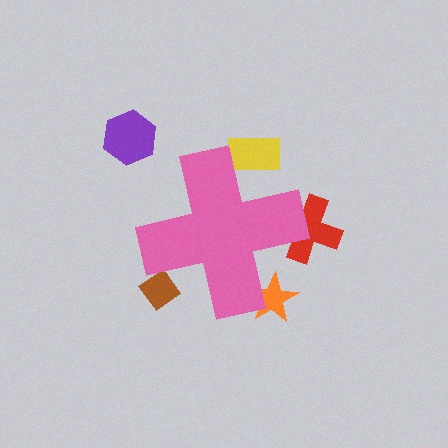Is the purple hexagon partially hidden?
No, the purple hexagon is fully visible.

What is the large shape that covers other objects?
A pink cross.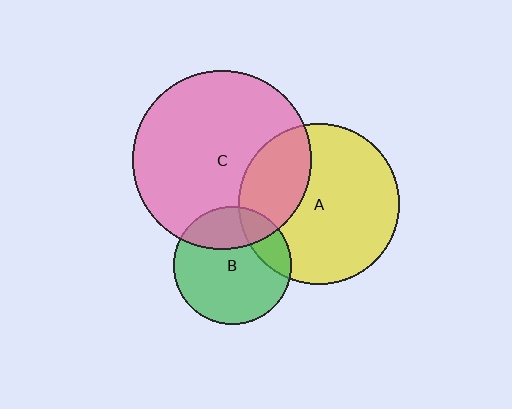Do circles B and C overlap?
Yes.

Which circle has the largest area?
Circle C (pink).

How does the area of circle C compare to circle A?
Approximately 1.2 times.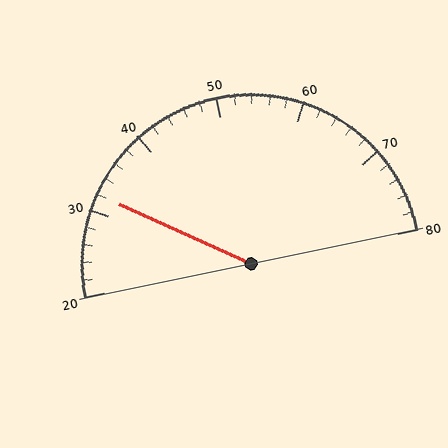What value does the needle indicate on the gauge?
The needle indicates approximately 32.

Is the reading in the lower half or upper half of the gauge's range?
The reading is in the lower half of the range (20 to 80).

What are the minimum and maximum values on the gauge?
The gauge ranges from 20 to 80.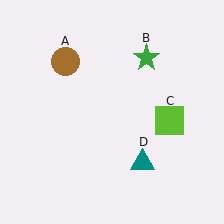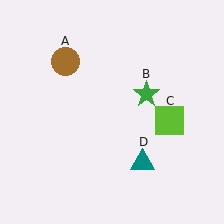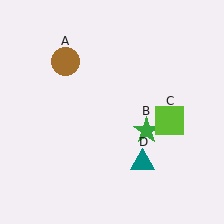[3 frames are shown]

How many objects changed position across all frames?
1 object changed position: green star (object B).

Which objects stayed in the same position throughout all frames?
Brown circle (object A) and lime square (object C) and teal triangle (object D) remained stationary.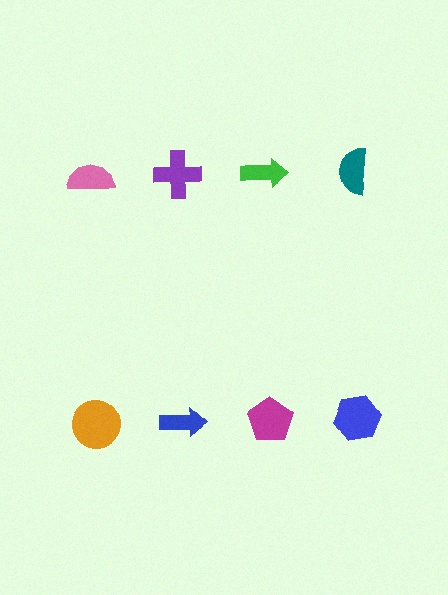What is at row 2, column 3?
A magenta pentagon.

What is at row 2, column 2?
A blue arrow.